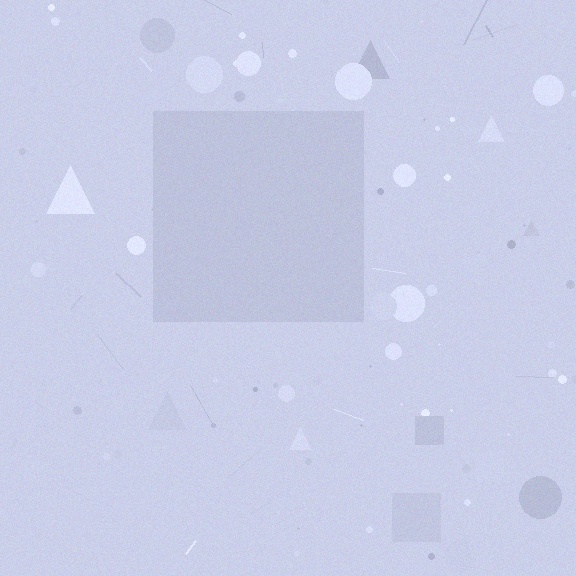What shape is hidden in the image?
A square is hidden in the image.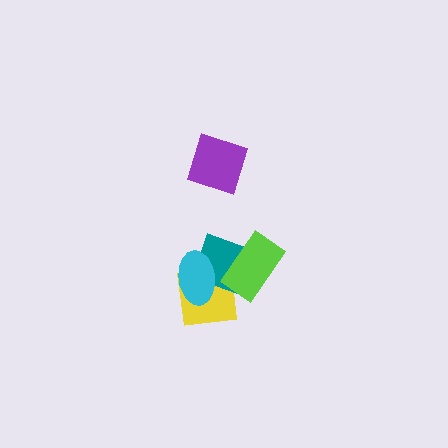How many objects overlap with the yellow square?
2 objects overlap with the yellow square.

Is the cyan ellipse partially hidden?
No, no other shape covers it.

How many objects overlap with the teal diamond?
3 objects overlap with the teal diamond.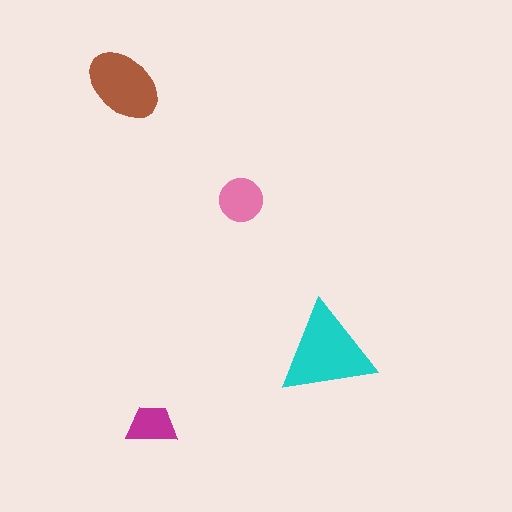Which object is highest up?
The brown ellipse is topmost.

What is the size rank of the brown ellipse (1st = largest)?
2nd.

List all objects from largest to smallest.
The cyan triangle, the brown ellipse, the pink circle, the magenta trapezoid.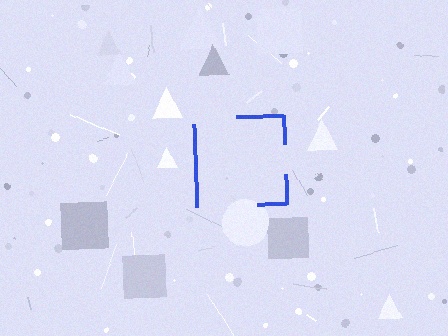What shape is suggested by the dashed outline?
The dashed outline suggests a square.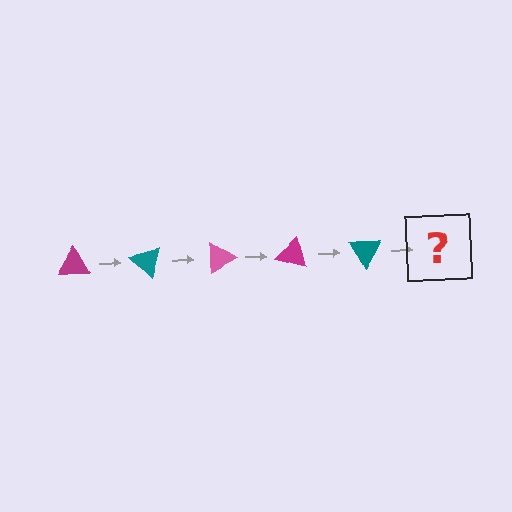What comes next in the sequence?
The next element should be a pink triangle, rotated 225 degrees from the start.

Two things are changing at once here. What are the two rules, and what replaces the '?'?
The two rules are that it rotates 45 degrees each step and the color cycles through magenta, teal, and pink. The '?' should be a pink triangle, rotated 225 degrees from the start.